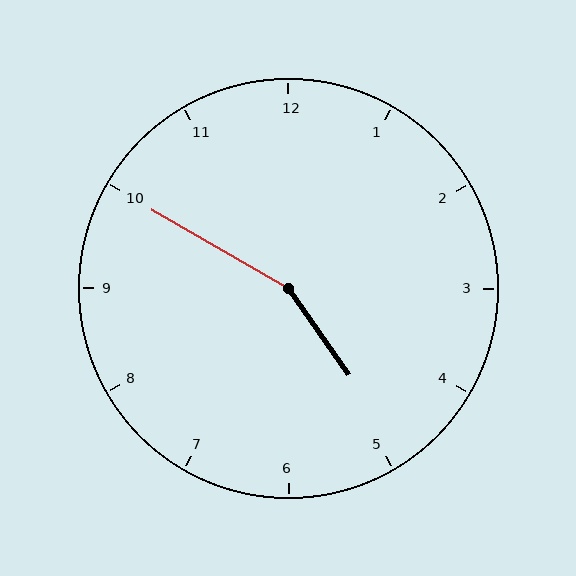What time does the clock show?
4:50.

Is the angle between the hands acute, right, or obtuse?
It is obtuse.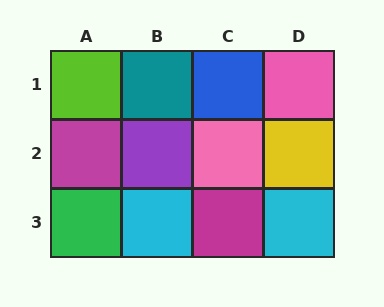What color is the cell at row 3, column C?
Magenta.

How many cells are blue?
1 cell is blue.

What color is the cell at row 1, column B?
Teal.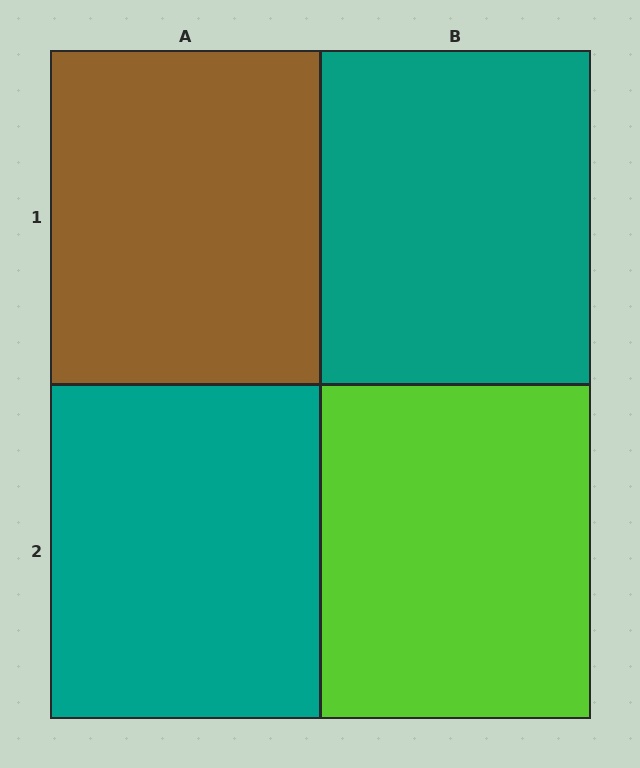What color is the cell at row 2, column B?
Lime.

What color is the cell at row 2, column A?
Teal.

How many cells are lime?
1 cell is lime.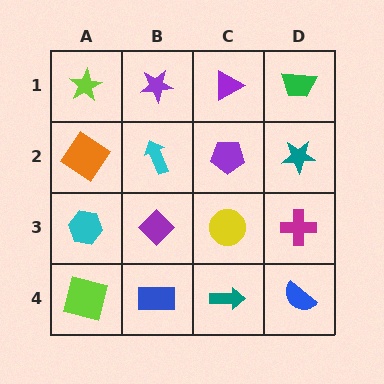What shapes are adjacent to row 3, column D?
A teal star (row 2, column D), a blue semicircle (row 4, column D), a yellow circle (row 3, column C).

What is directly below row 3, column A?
A lime square.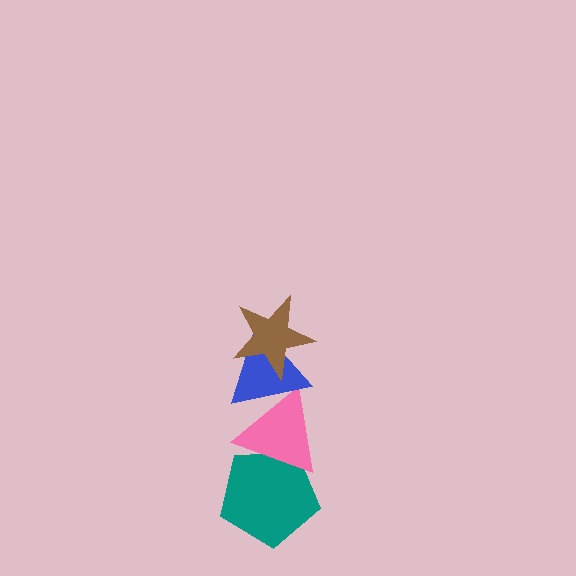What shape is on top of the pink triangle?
The blue triangle is on top of the pink triangle.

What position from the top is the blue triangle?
The blue triangle is 2nd from the top.